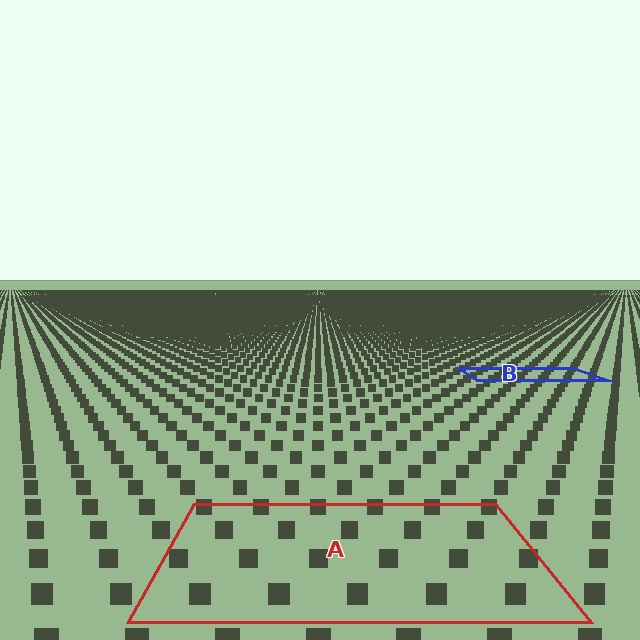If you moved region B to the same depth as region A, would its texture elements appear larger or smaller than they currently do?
They would appear larger. At a closer depth, the same texture elements are projected at a bigger on-screen size.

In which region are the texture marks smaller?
The texture marks are smaller in region B, because it is farther away.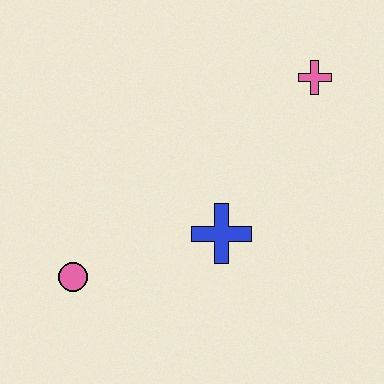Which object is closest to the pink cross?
The blue cross is closest to the pink cross.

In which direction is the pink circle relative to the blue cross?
The pink circle is to the left of the blue cross.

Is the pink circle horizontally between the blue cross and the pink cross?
No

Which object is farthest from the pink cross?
The pink circle is farthest from the pink cross.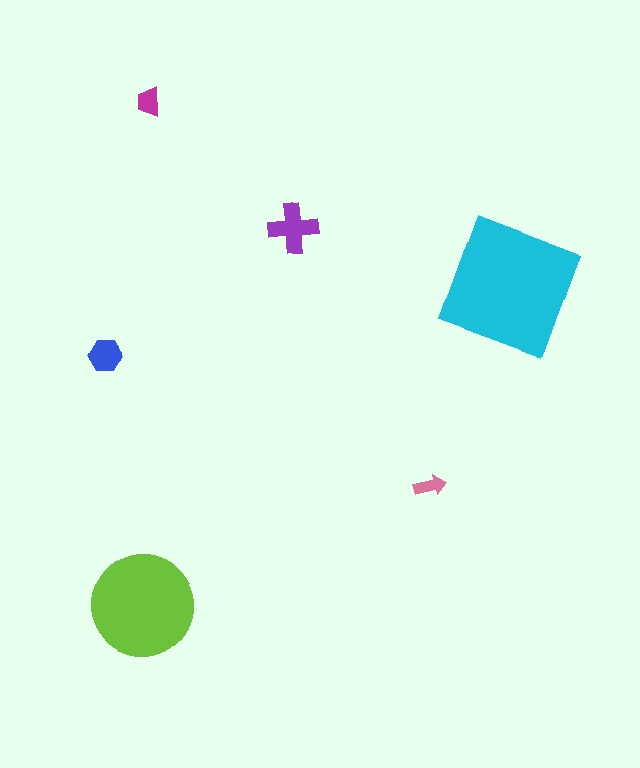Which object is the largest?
The cyan square.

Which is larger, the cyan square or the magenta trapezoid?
The cyan square.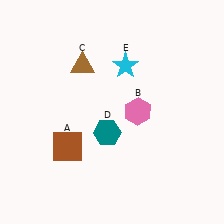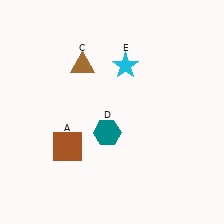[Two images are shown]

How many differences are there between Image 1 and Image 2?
There is 1 difference between the two images.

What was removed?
The pink hexagon (B) was removed in Image 2.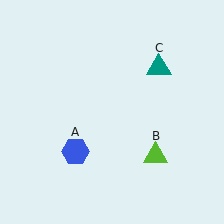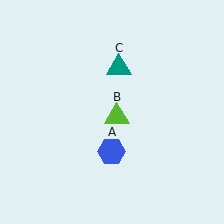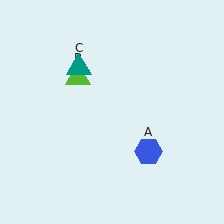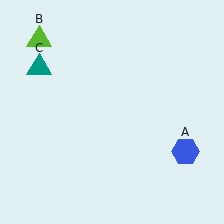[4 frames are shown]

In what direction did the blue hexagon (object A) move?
The blue hexagon (object A) moved right.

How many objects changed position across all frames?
3 objects changed position: blue hexagon (object A), lime triangle (object B), teal triangle (object C).